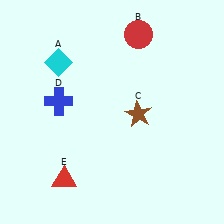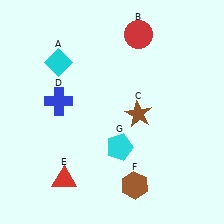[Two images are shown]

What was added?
A brown hexagon (F), a cyan pentagon (G) were added in Image 2.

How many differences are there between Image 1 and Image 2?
There are 2 differences between the two images.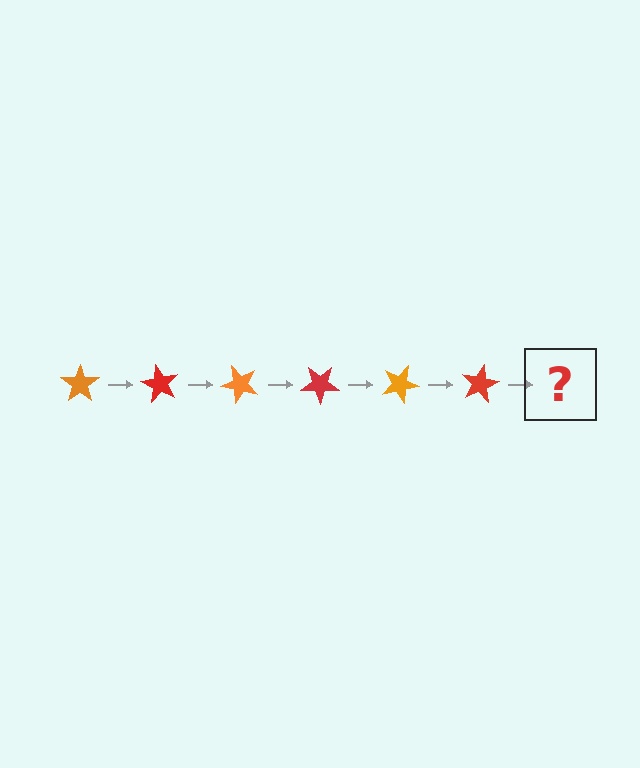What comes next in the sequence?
The next element should be an orange star, rotated 360 degrees from the start.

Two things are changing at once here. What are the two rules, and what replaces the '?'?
The two rules are that it rotates 60 degrees each step and the color cycles through orange and red. The '?' should be an orange star, rotated 360 degrees from the start.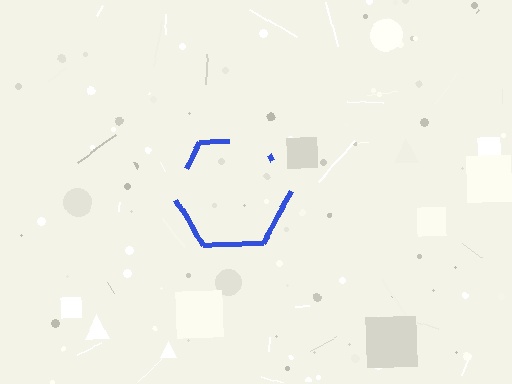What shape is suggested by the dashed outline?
The dashed outline suggests a hexagon.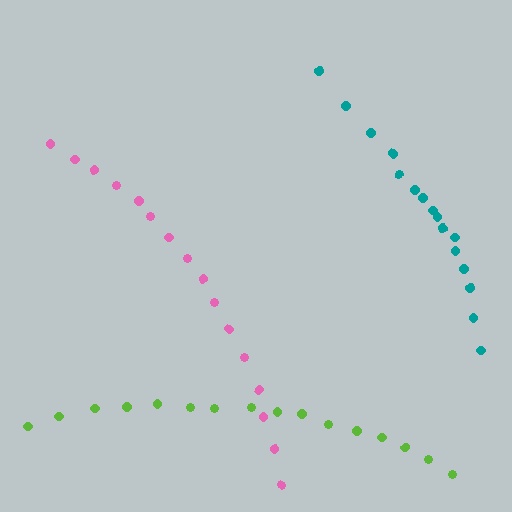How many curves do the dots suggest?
There are 3 distinct paths.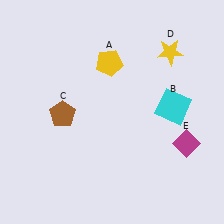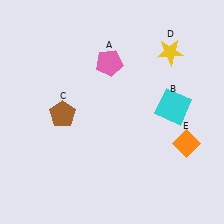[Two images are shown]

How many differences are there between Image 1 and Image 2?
There are 2 differences between the two images.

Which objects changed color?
A changed from yellow to pink. E changed from magenta to orange.